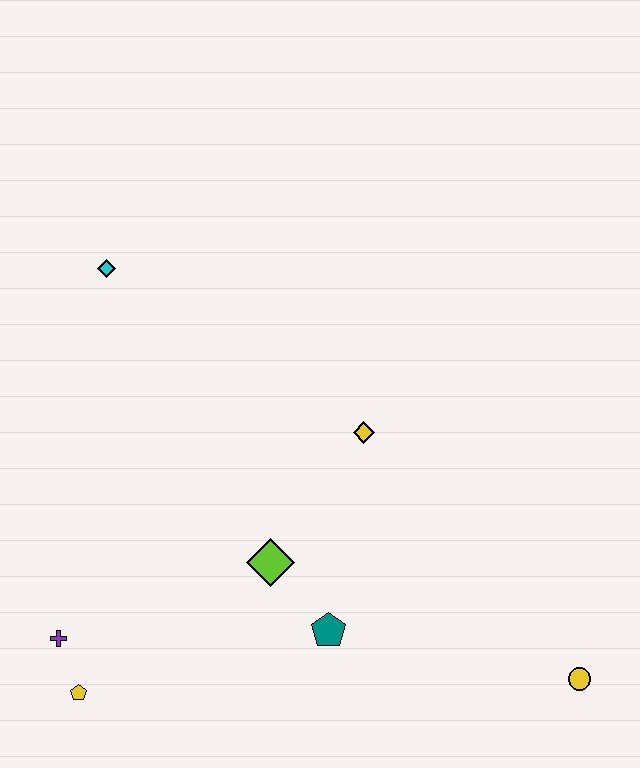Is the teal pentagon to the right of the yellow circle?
No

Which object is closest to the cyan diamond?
The yellow diamond is closest to the cyan diamond.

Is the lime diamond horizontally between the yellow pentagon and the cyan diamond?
No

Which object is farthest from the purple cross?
The yellow circle is farthest from the purple cross.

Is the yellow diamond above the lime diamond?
Yes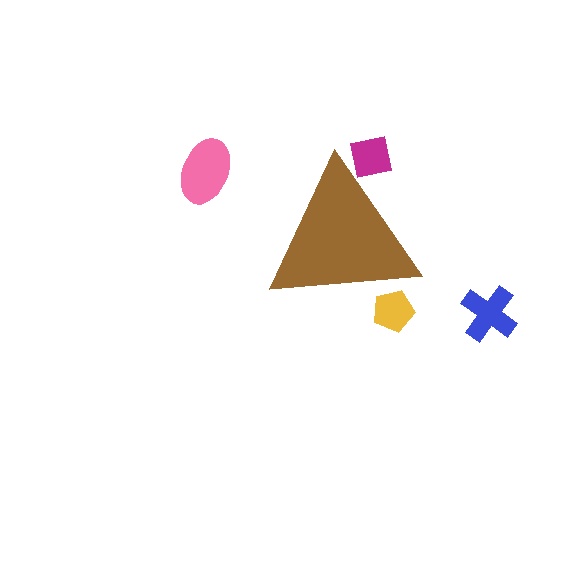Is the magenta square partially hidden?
Yes, the magenta square is partially hidden behind the brown triangle.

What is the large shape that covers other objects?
A brown triangle.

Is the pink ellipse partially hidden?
No, the pink ellipse is fully visible.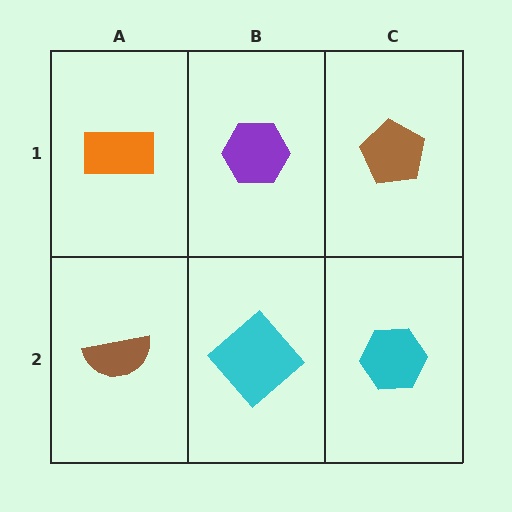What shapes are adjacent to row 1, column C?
A cyan hexagon (row 2, column C), a purple hexagon (row 1, column B).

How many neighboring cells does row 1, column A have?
2.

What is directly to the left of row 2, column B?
A brown semicircle.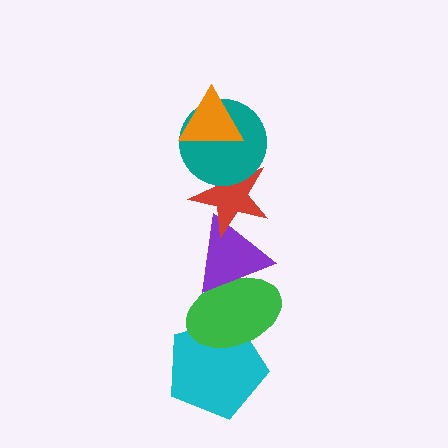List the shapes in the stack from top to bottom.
From top to bottom: the orange triangle, the teal circle, the red star, the purple triangle, the green ellipse, the cyan pentagon.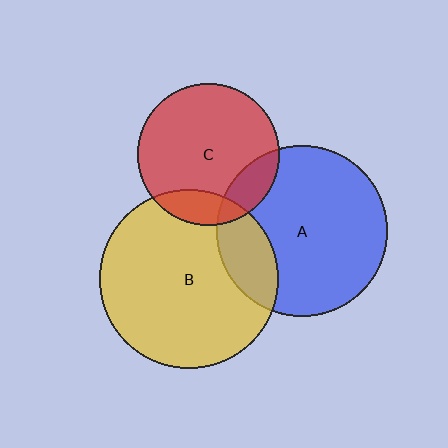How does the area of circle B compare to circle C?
Approximately 1.6 times.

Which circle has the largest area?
Circle B (yellow).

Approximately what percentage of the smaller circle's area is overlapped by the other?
Approximately 15%.